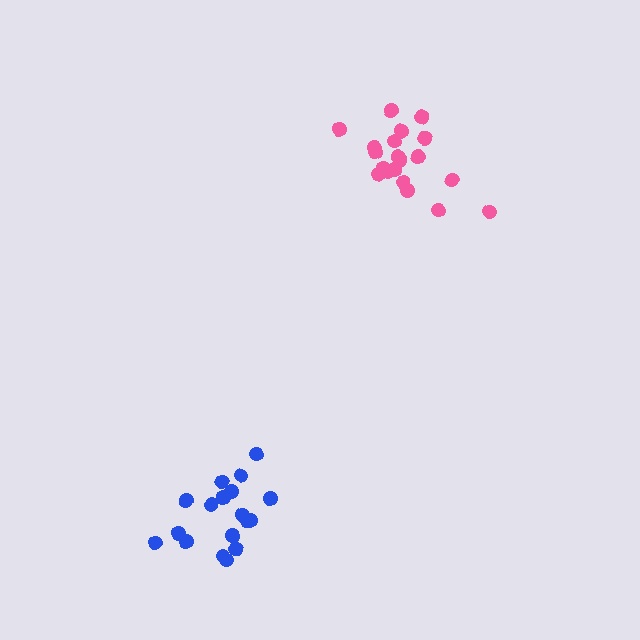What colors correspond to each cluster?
The clusters are colored: pink, blue.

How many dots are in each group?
Group 1: 20 dots, Group 2: 18 dots (38 total).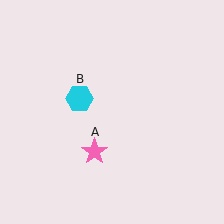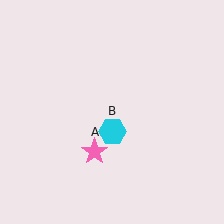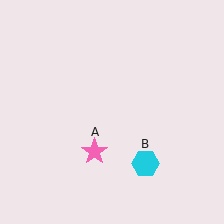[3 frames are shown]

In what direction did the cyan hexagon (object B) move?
The cyan hexagon (object B) moved down and to the right.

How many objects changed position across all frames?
1 object changed position: cyan hexagon (object B).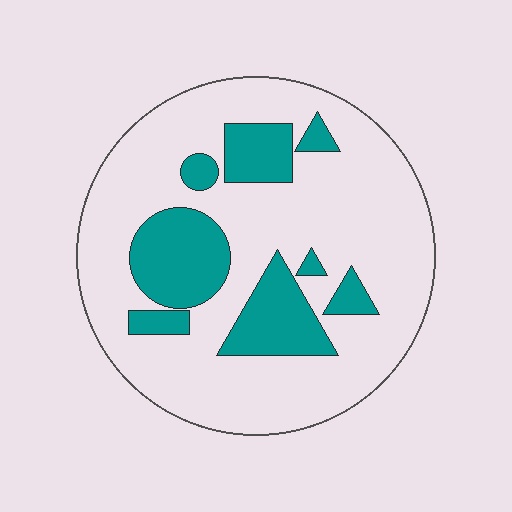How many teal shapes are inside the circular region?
8.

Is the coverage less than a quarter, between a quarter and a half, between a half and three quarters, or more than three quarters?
Less than a quarter.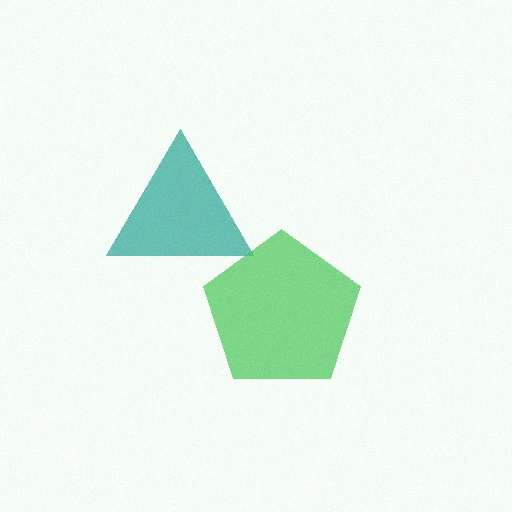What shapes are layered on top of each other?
The layered shapes are: a teal triangle, a green pentagon.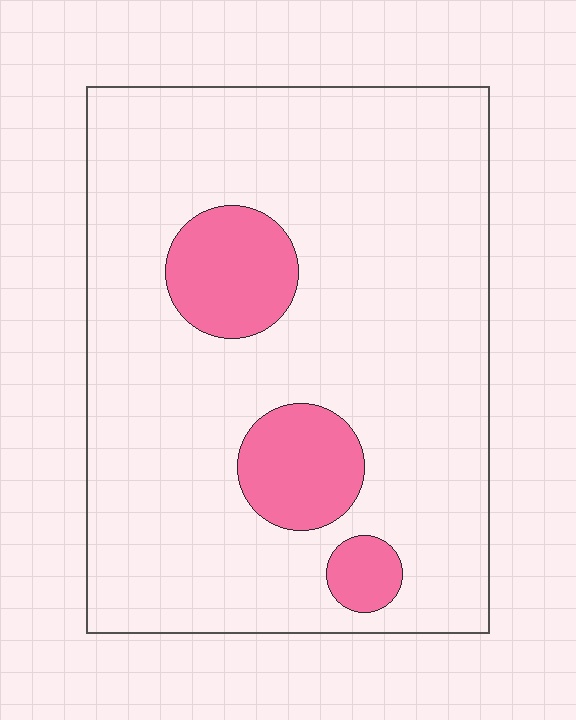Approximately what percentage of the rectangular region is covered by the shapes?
Approximately 15%.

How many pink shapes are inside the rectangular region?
3.